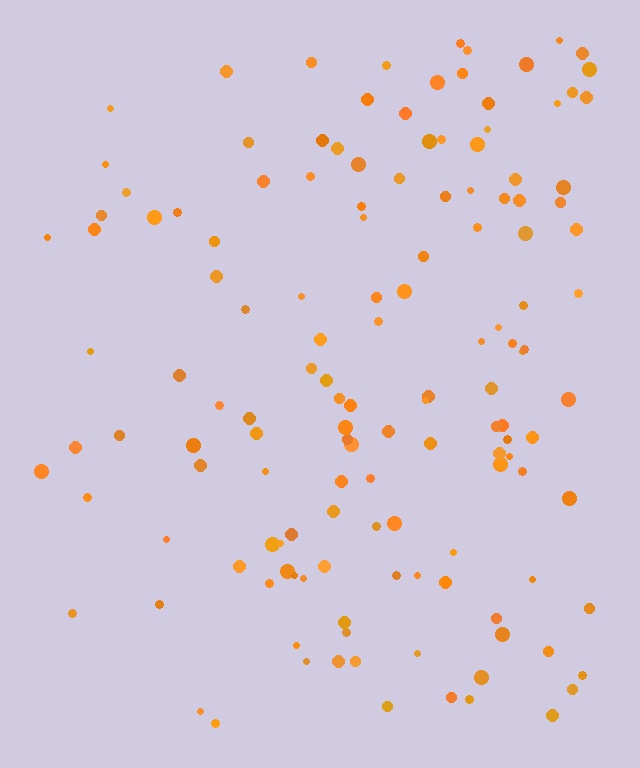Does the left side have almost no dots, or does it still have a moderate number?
Still a moderate number, just noticeably fewer than the right.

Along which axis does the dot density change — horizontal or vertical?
Horizontal.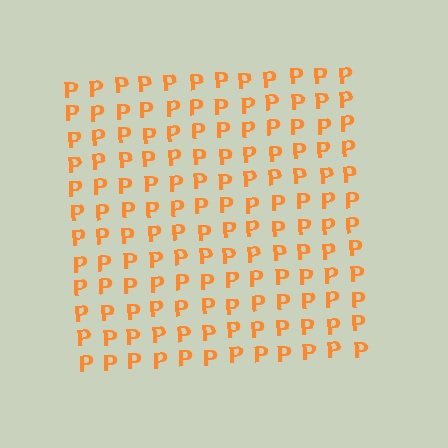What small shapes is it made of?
It is made of small letter P's.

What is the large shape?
The large shape is a square.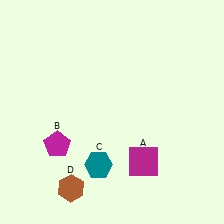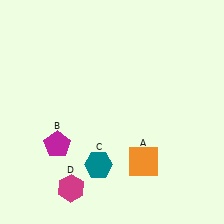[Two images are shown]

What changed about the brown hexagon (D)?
In Image 1, D is brown. In Image 2, it changed to magenta.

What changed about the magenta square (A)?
In Image 1, A is magenta. In Image 2, it changed to orange.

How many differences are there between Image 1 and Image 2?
There are 2 differences between the two images.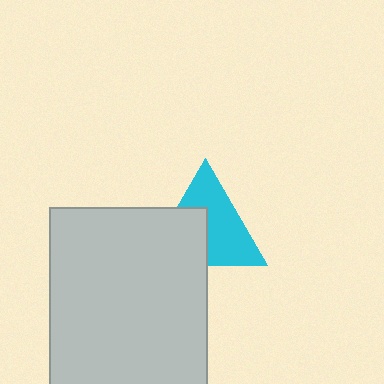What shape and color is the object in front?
The object in front is a light gray rectangle.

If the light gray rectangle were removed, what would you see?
You would see the complete cyan triangle.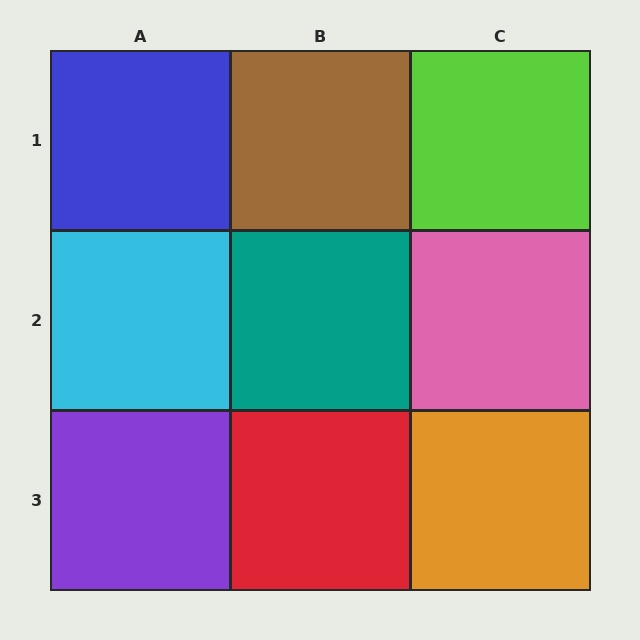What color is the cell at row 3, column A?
Purple.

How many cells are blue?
1 cell is blue.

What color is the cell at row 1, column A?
Blue.